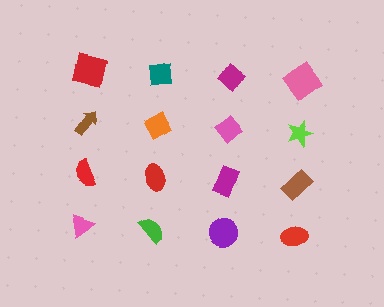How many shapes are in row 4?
4 shapes.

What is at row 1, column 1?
A red square.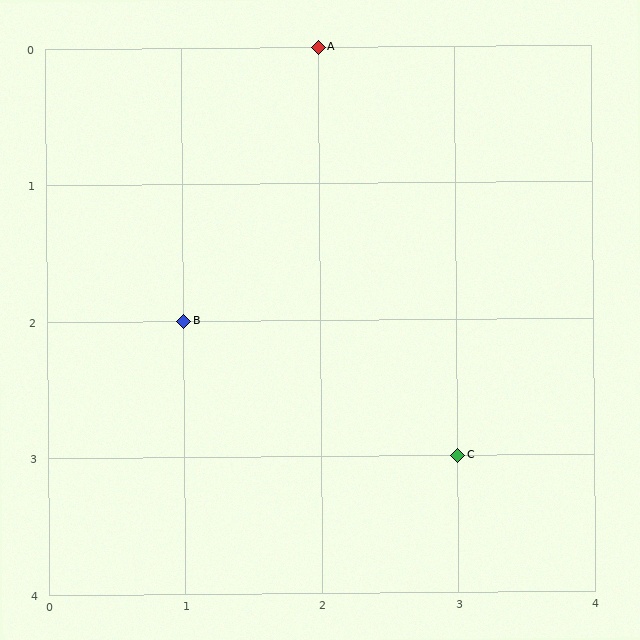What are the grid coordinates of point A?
Point A is at grid coordinates (2, 0).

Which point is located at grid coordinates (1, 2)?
Point B is at (1, 2).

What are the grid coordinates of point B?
Point B is at grid coordinates (1, 2).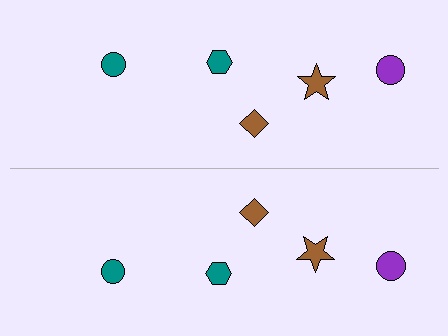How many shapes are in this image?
There are 10 shapes in this image.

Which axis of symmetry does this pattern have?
The pattern has a horizontal axis of symmetry running through the center of the image.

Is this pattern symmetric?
Yes, this pattern has bilateral (reflection) symmetry.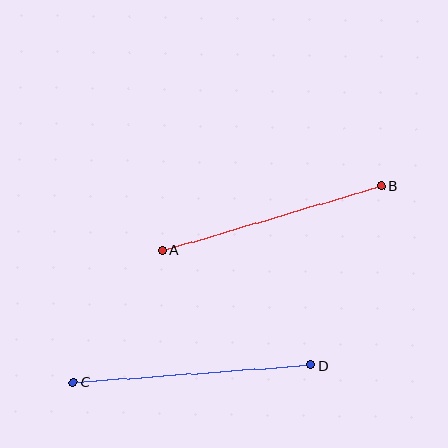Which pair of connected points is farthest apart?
Points C and D are farthest apart.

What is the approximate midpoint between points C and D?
The midpoint is at approximately (192, 373) pixels.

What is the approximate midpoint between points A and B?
The midpoint is at approximately (271, 218) pixels.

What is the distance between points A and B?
The distance is approximately 228 pixels.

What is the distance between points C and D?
The distance is approximately 238 pixels.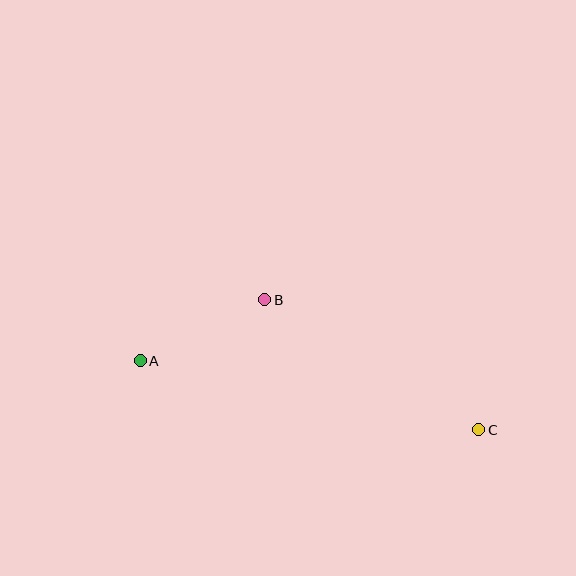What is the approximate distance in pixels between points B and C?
The distance between B and C is approximately 250 pixels.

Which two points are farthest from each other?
Points A and C are farthest from each other.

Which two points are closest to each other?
Points A and B are closest to each other.